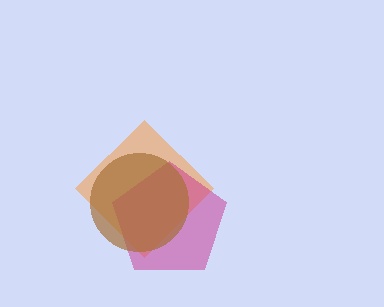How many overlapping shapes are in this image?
There are 3 overlapping shapes in the image.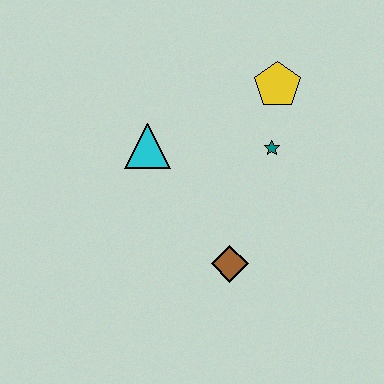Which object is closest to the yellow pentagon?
The teal star is closest to the yellow pentagon.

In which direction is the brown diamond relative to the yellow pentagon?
The brown diamond is below the yellow pentagon.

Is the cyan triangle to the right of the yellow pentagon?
No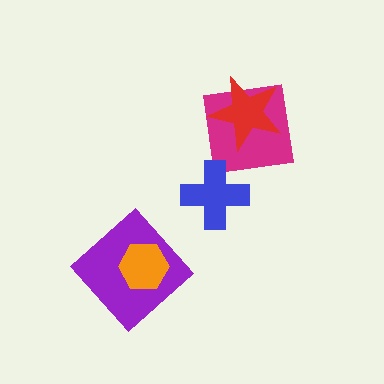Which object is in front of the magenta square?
The red star is in front of the magenta square.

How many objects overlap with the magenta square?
1 object overlaps with the magenta square.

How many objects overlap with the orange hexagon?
1 object overlaps with the orange hexagon.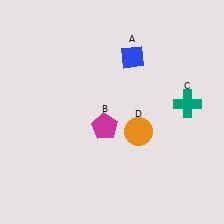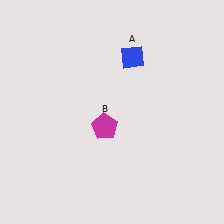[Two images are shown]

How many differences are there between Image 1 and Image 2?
There are 2 differences between the two images.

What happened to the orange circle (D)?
The orange circle (D) was removed in Image 2. It was in the bottom-right area of Image 1.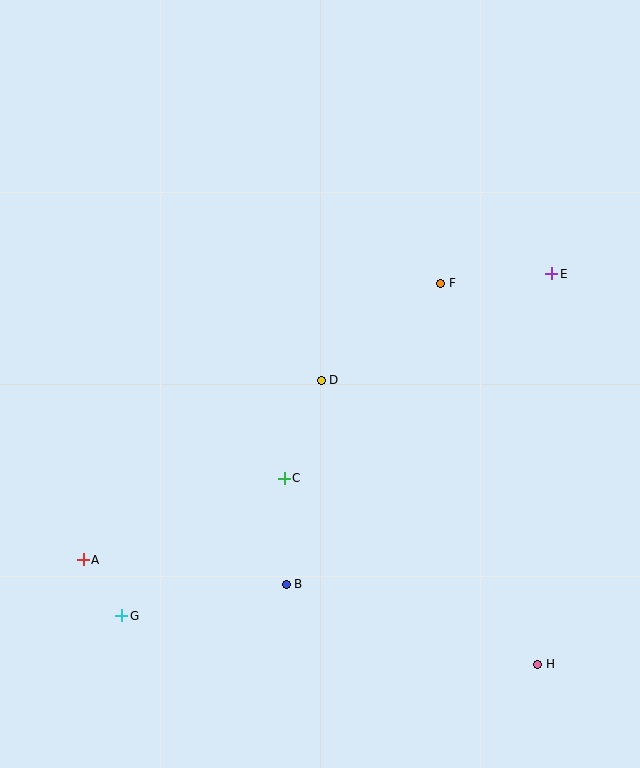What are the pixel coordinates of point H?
Point H is at (538, 664).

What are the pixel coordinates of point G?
Point G is at (122, 616).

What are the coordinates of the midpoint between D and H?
The midpoint between D and H is at (430, 522).